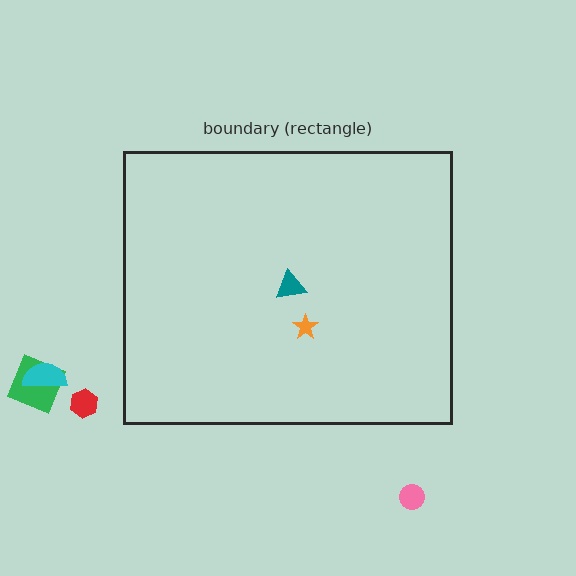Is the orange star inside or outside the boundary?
Inside.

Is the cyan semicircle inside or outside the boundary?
Outside.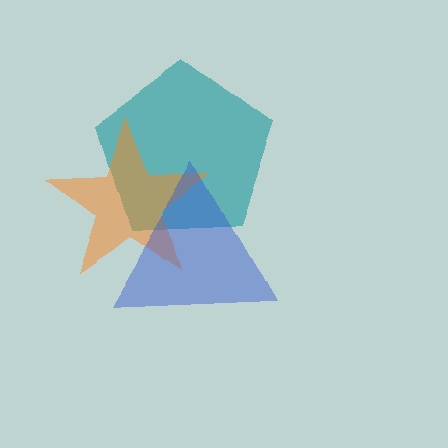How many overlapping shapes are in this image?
There are 3 overlapping shapes in the image.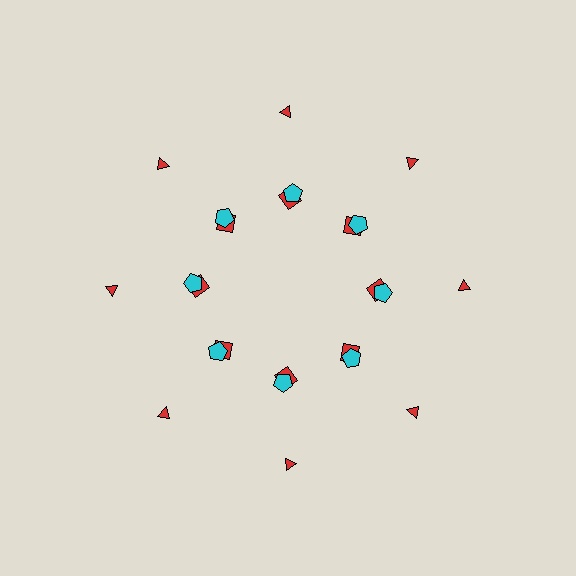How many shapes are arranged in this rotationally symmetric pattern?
There are 24 shapes, arranged in 8 groups of 3.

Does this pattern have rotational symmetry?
Yes, this pattern has 8-fold rotational symmetry. It looks the same after rotating 45 degrees around the center.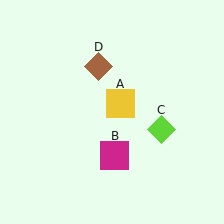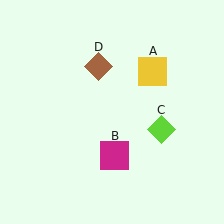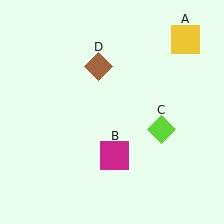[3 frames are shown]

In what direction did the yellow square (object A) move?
The yellow square (object A) moved up and to the right.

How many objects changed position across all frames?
1 object changed position: yellow square (object A).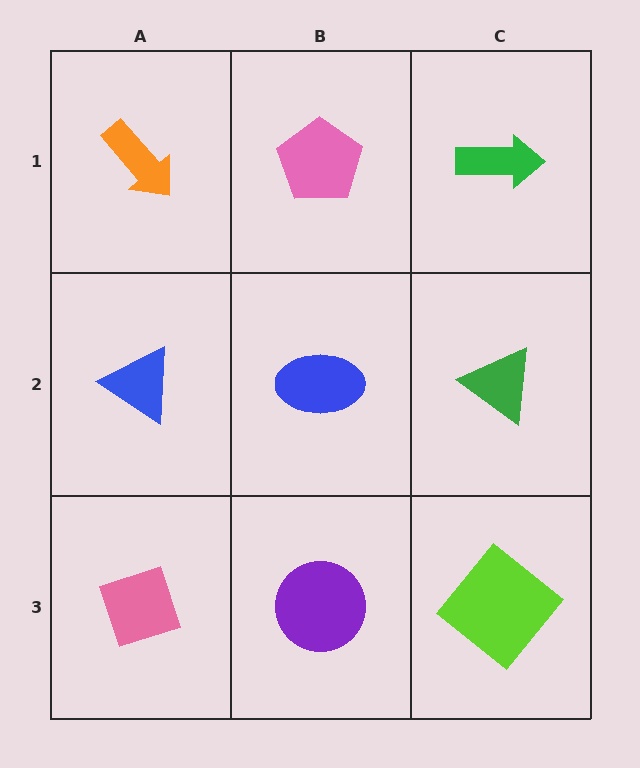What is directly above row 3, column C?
A green triangle.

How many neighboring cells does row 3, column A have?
2.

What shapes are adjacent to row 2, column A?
An orange arrow (row 1, column A), a pink diamond (row 3, column A), a blue ellipse (row 2, column B).